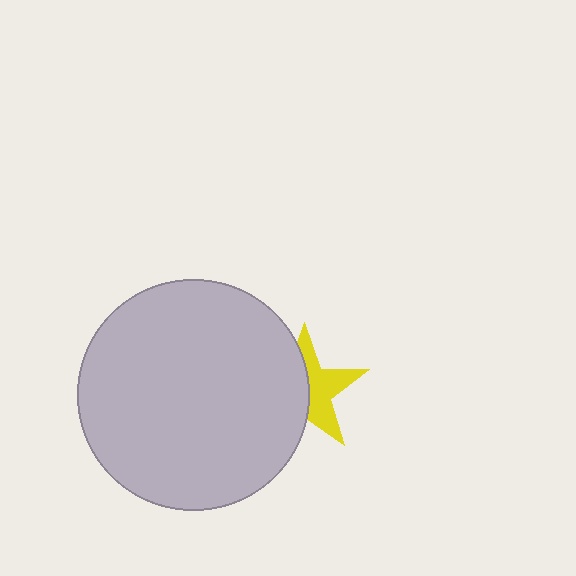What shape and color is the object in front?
The object in front is a light gray circle.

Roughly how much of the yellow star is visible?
About half of it is visible (roughly 48%).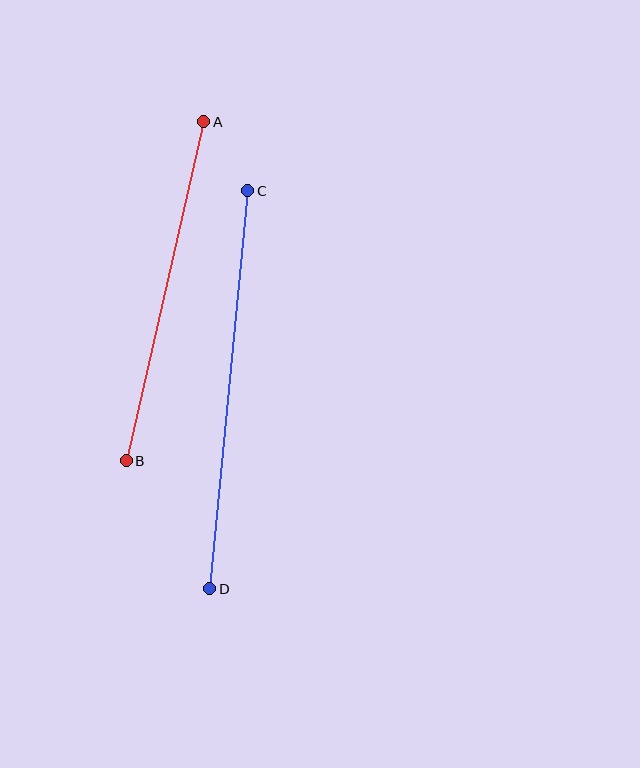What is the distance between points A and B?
The distance is approximately 348 pixels.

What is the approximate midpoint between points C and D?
The midpoint is at approximately (229, 390) pixels.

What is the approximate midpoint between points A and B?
The midpoint is at approximately (165, 291) pixels.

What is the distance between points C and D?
The distance is approximately 400 pixels.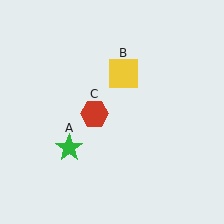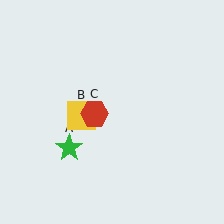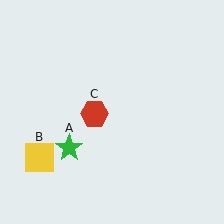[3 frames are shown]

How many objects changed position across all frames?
1 object changed position: yellow square (object B).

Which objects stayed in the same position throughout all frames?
Green star (object A) and red hexagon (object C) remained stationary.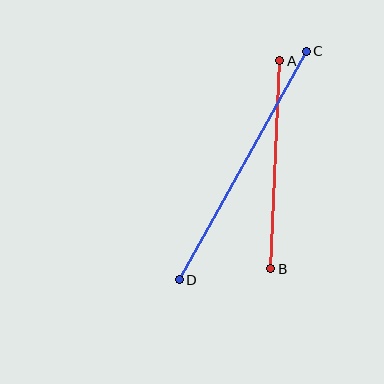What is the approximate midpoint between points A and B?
The midpoint is at approximately (275, 165) pixels.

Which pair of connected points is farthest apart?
Points C and D are farthest apart.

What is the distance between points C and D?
The distance is approximately 262 pixels.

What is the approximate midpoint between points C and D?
The midpoint is at approximately (243, 165) pixels.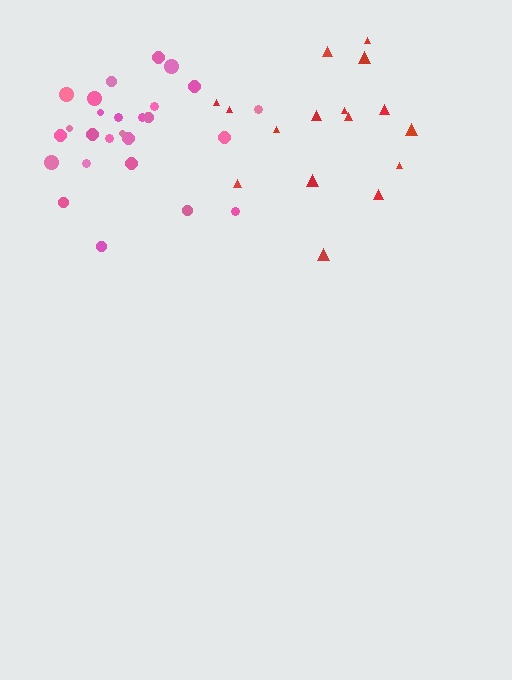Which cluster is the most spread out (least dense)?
Red.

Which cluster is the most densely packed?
Pink.